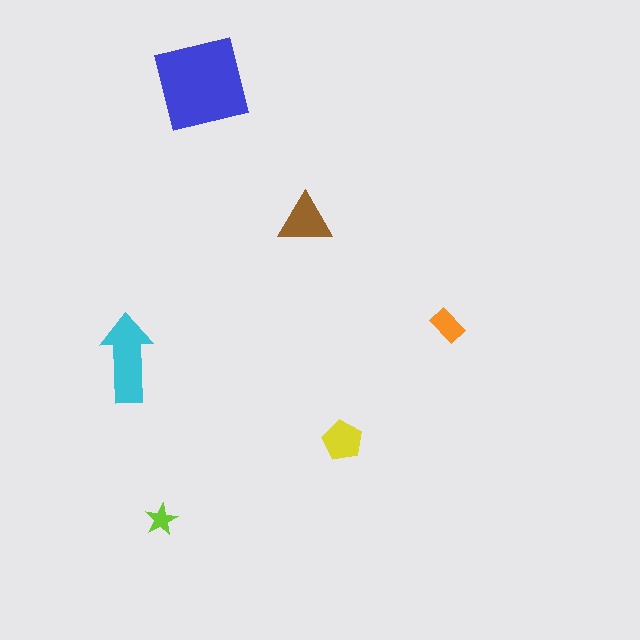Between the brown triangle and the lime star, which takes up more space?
The brown triangle.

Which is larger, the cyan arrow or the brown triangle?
The cyan arrow.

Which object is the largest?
The blue square.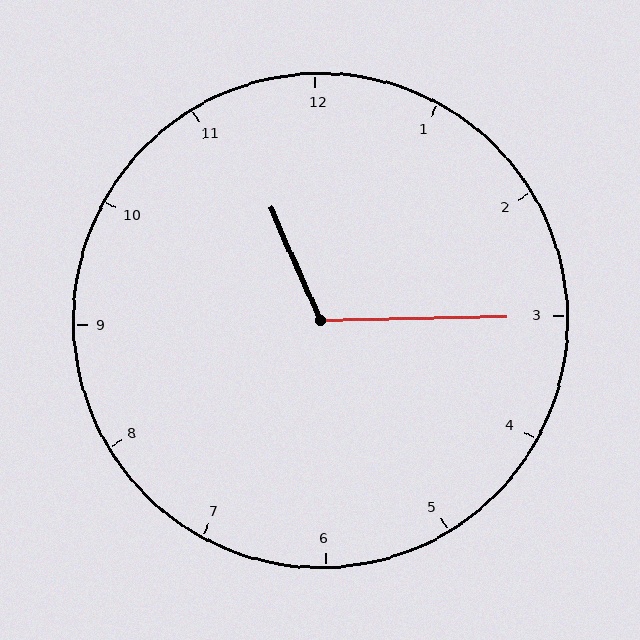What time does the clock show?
11:15.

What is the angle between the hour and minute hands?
Approximately 112 degrees.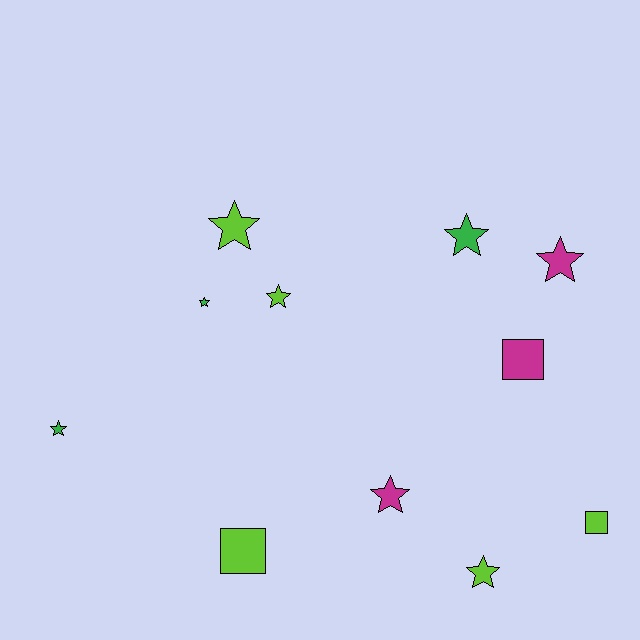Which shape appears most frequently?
Star, with 8 objects.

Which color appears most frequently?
Lime, with 5 objects.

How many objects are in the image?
There are 11 objects.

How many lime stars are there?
There are 3 lime stars.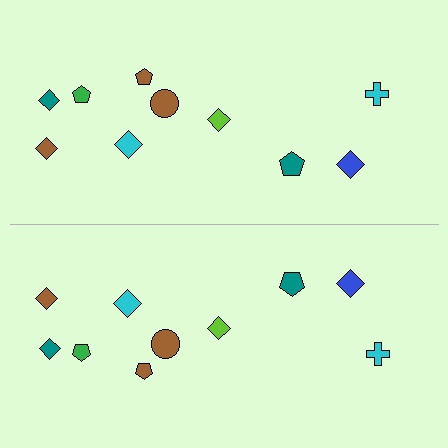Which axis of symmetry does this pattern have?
The pattern has a horizontal axis of symmetry running through the center of the image.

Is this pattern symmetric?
Yes, this pattern has bilateral (reflection) symmetry.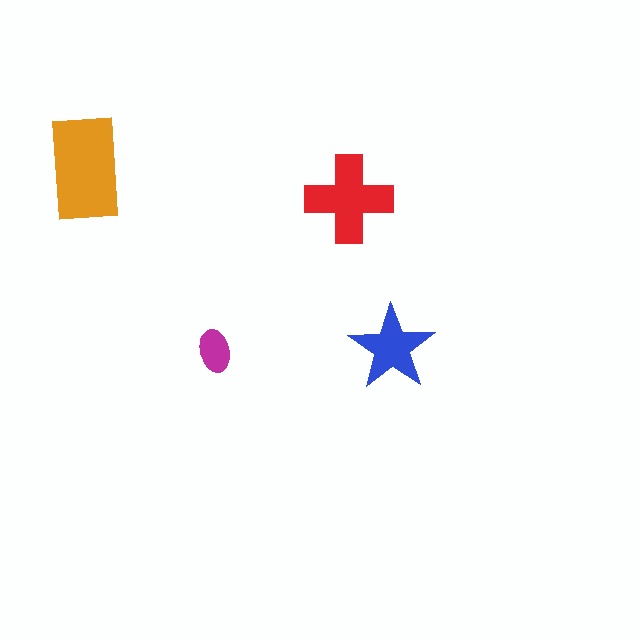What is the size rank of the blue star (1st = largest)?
3rd.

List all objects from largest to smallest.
The orange rectangle, the red cross, the blue star, the magenta ellipse.